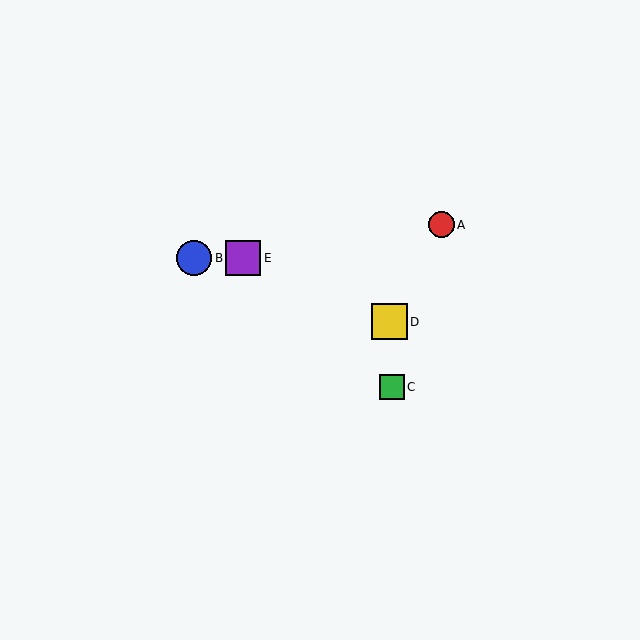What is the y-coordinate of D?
Object D is at y≈322.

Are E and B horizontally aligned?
Yes, both are at y≈258.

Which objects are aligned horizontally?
Objects B, E are aligned horizontally.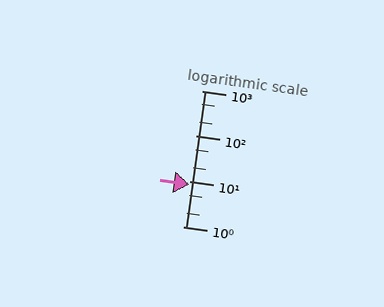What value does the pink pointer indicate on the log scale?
The pointer indicates approximately 8.6.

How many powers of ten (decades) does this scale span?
The scale spans 3 decades, from 1 to 1000.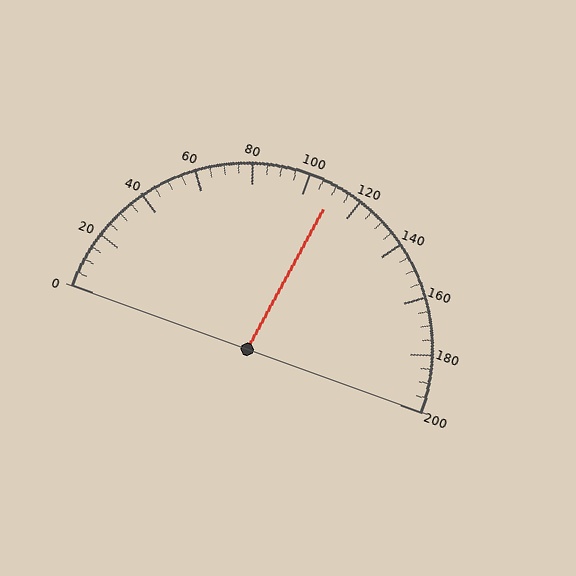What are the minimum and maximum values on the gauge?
The gauge ranges from 0 to 200.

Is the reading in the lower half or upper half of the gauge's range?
The reading is in the upper half of the range (0 to 200).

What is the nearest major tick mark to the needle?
The nearest major tick mark is 120.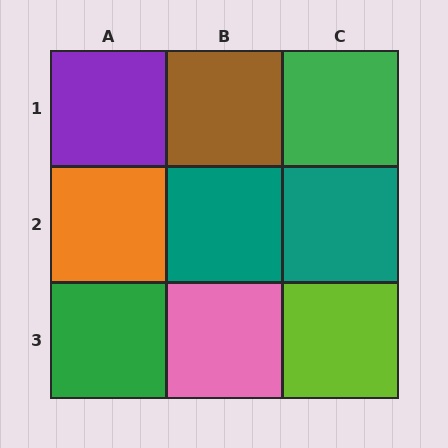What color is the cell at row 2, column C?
Teal.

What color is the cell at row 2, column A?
Orange.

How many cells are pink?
1 cell is pink.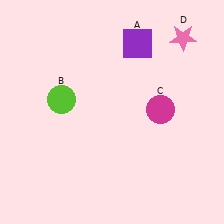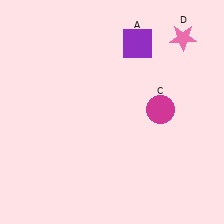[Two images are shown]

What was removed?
The lime circle (B) was removed in Image 2.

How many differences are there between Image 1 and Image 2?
There is 1 difference between the two images.